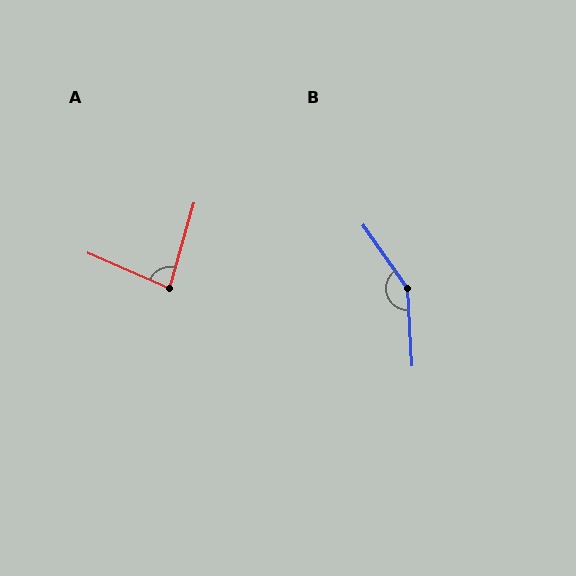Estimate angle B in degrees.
Approximately 148 degrees.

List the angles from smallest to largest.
A (83°), B (148°).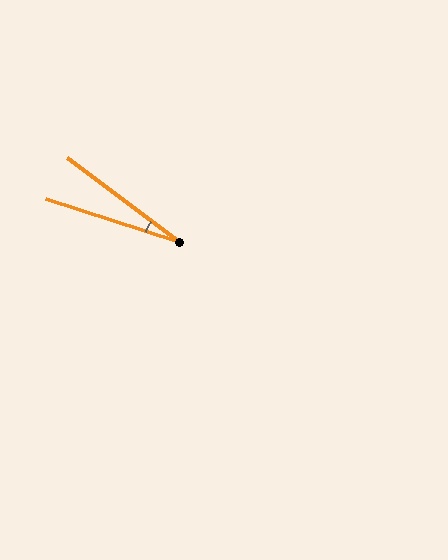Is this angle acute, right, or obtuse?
It is acute.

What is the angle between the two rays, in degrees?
Approximately 19 degrees.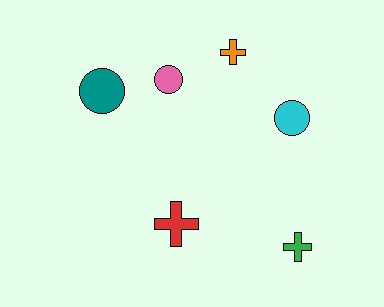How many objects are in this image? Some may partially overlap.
There are 6 objects.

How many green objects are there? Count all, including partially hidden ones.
There is 1 green object.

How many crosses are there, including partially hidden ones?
There are 3 crosses.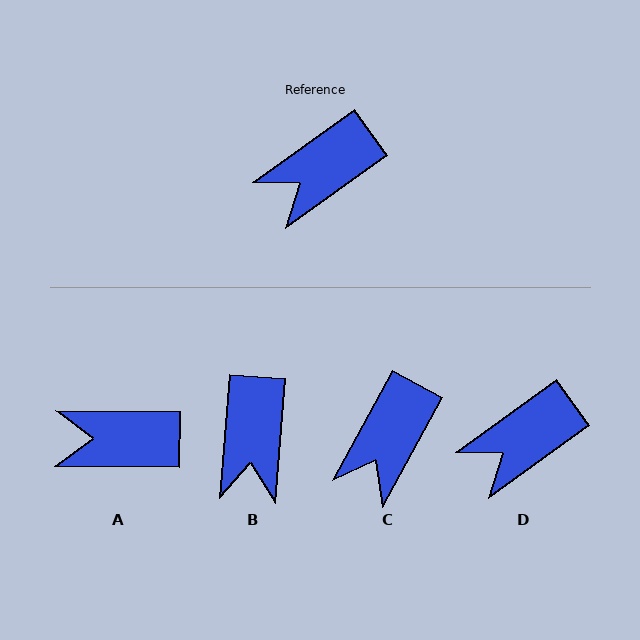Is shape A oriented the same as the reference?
No, it is off by about 36 degrees.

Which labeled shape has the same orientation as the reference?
D.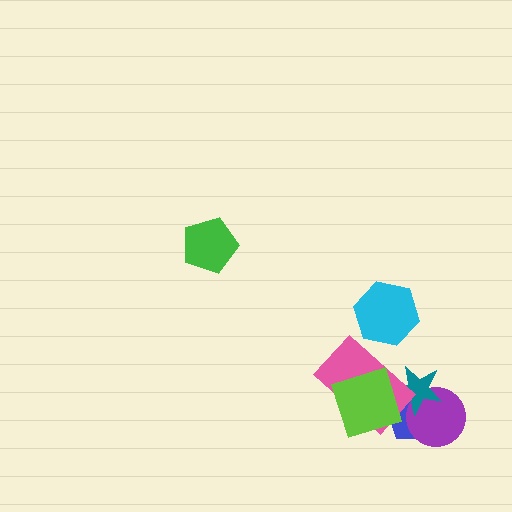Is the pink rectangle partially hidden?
Yes, it is partially covered by another shape.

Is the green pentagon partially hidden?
No, no other shape covers it.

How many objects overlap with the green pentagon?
0 objects overlap with the green pentagon.